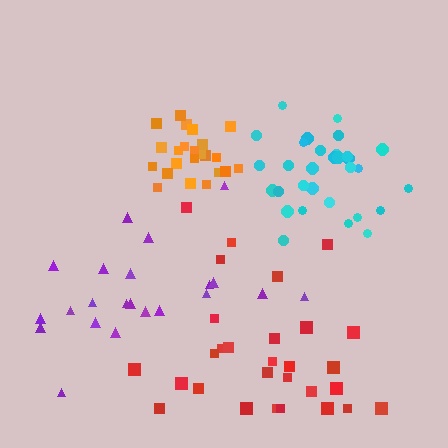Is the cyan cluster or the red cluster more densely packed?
Cyan.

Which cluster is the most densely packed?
Orange.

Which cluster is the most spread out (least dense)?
Purple.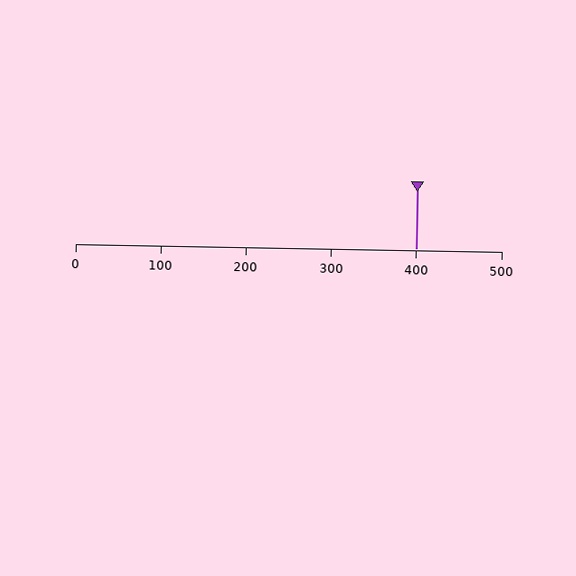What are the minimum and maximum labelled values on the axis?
The axis runs from 0 to 500.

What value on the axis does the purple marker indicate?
The marker indicates approximately 400.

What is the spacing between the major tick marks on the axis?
The major ticks are spaced 100 apart.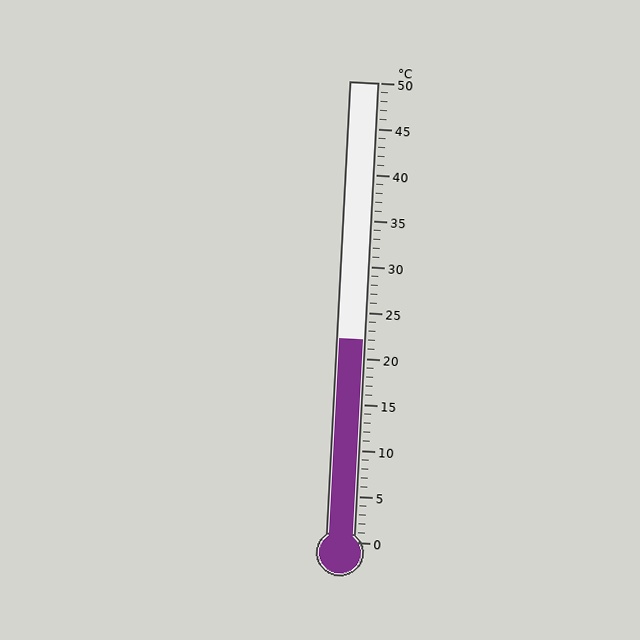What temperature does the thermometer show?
The thermometer shows approximately 22°C.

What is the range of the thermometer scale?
The thermometer scale ranges from 0°C to 50°C.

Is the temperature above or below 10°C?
The temperature is above 10°C.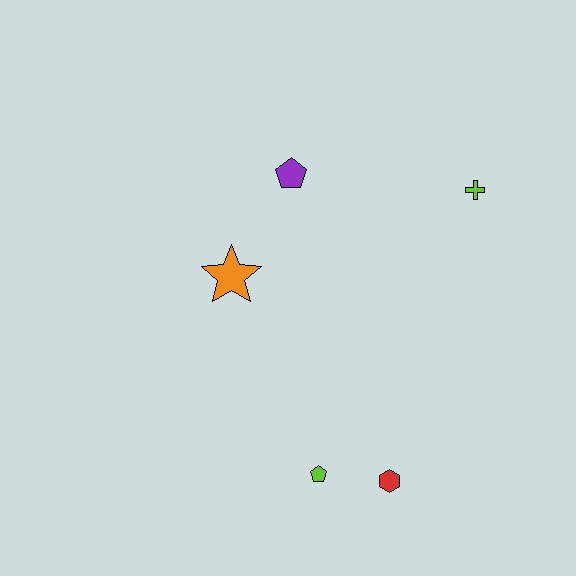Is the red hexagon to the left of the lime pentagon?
No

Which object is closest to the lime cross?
The purple pentagon is closest to the lime cross.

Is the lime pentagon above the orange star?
No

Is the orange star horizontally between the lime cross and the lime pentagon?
No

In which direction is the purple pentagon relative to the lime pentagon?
The purple pentagon is above the lime pentagon.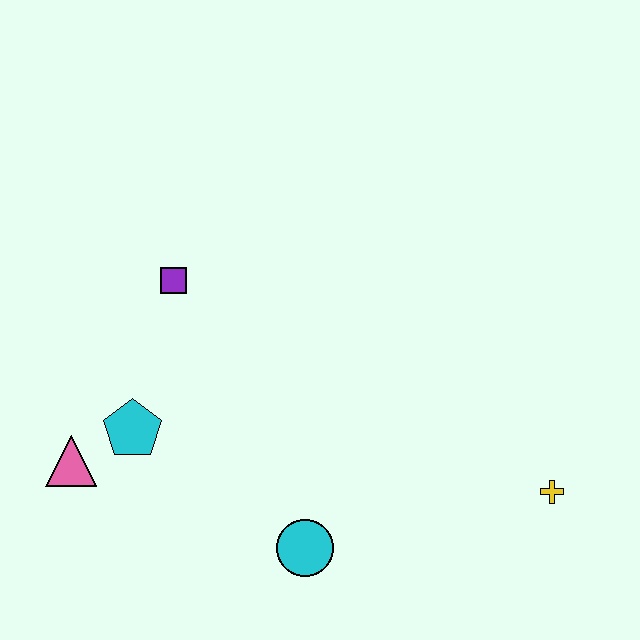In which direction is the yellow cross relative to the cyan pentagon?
The yellow cross is to the right of the cyan pentagon.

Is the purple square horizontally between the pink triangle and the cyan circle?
Yes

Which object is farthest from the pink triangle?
The yellow cross is farthest from the pink triangle.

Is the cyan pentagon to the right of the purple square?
No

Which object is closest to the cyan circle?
The cyan pentagon is closest to the cyan circle.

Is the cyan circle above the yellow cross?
No